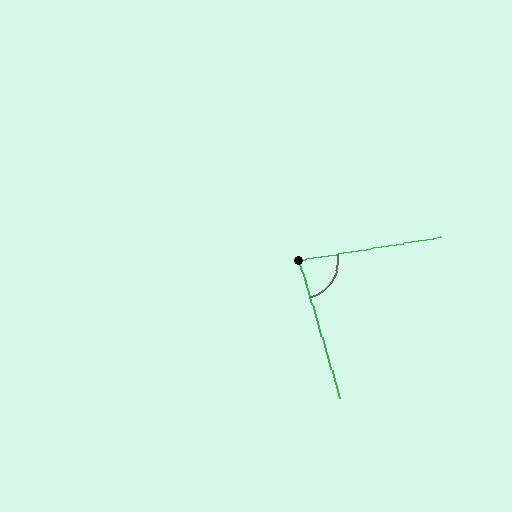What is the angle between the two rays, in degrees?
Approximately 82 degrees.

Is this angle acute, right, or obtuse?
It is acute.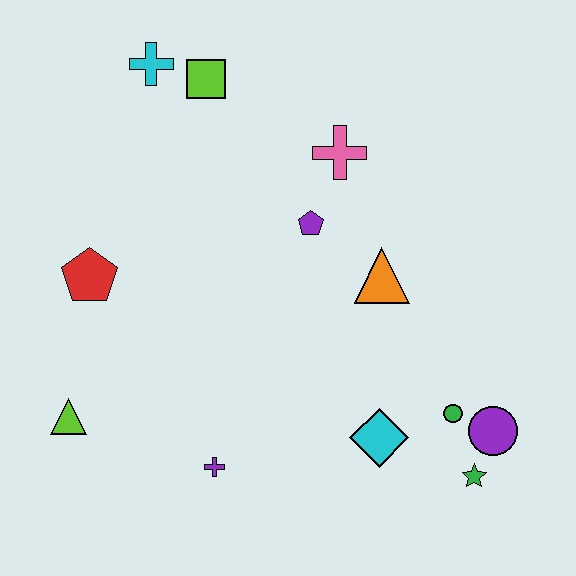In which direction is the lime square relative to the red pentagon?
The lime square is above the red pentagon.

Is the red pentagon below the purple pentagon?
Yes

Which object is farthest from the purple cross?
The cyan cross is farthest from the purple cross.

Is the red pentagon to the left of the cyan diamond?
Yes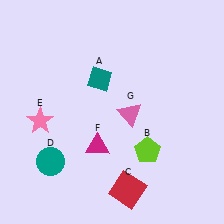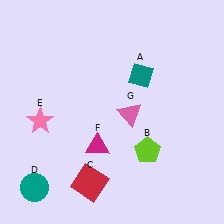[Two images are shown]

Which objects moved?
The objects that moved are: the teal diamond (A), the red square (C), the teal circle (D).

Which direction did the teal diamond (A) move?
The teal diamond (A) moved right.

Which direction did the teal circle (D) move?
The teal circle (D) moved down.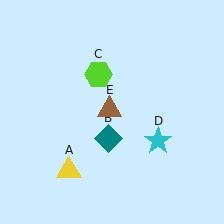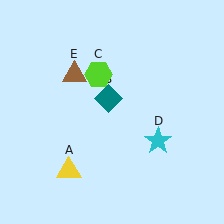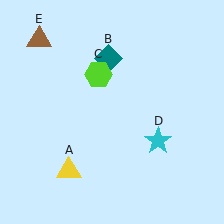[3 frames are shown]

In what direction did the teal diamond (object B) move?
The teal diamond (object B) moved up.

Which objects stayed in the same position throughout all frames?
Yellow triangle (object A) and lime hexagon (object C) and cyan star (object D) remained stationary.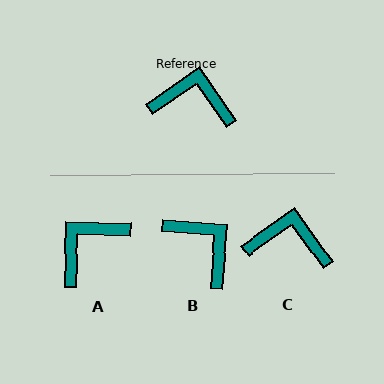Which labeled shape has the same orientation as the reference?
C.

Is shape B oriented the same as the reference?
No, it is off by about 40 degrees.